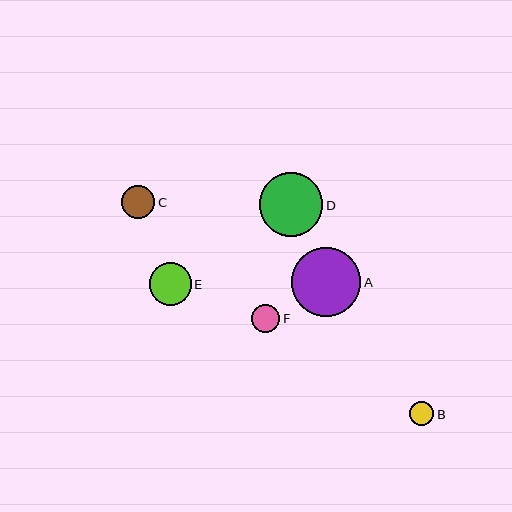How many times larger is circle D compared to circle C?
Circle D is approximately 1.9 times the size of circle C.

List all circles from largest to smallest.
From largest to smallest: A, D, E, C, F, B.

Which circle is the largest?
Circle A is the largest with a size of approximately 69 pixels.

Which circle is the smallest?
Circle B is the smallest with a size of approximately 24 pixels.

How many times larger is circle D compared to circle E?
Circle D is approximately 1.5 times the size of circle E.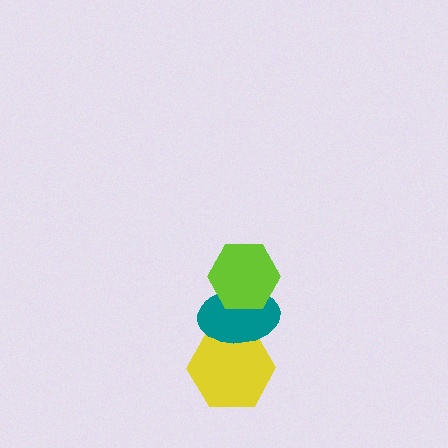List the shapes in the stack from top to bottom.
From top to bottom: the lime hexagon, the teal ellipse, the yellow hexagon.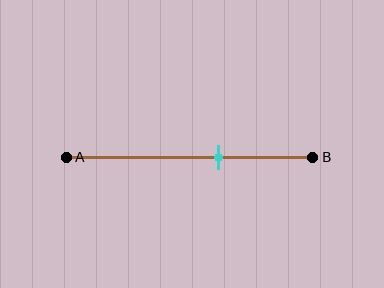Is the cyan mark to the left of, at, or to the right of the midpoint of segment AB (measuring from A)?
The cyan mark is to the right of the midpoint of segment AB.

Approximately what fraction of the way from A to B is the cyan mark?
The cyan mark is approximately 60% of the way from A to B.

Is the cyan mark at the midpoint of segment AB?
No, the mark is at about 60% from A, not at the 50% midpoint.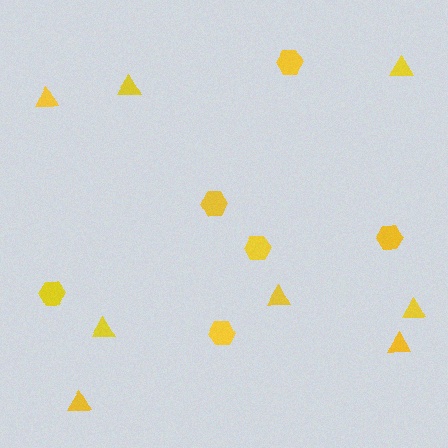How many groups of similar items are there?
There are 2 groups: one group of triangles (8) and one group of hexagons (6).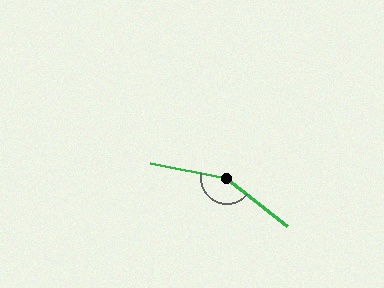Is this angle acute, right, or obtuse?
It is obtuse.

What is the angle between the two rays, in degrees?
Approximately 152 degrees.